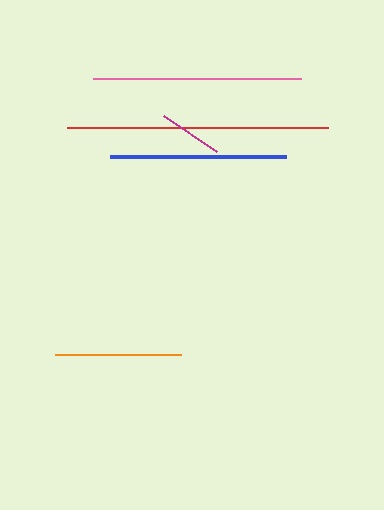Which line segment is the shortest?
The magenta line is the shortest at approximately 64 pixels.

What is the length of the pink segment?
The pink segment is approximately 208 pixels long.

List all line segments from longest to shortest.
From longest to shortest: red, pink, blue, orange, magenta.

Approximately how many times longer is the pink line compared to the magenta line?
The pink line is approximately 3.3 times the length of the magenta line.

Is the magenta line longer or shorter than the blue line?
The blue line is longer than the magenta line.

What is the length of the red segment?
The red segment is approximately 261 pixels long.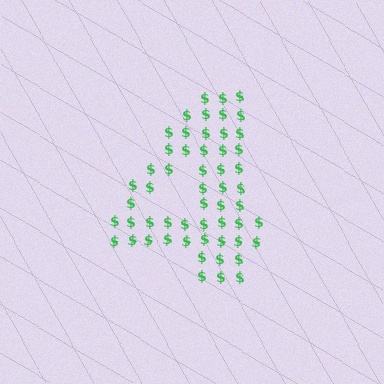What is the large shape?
The large shape is the digit 4.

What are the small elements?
The small elements are dollar signs.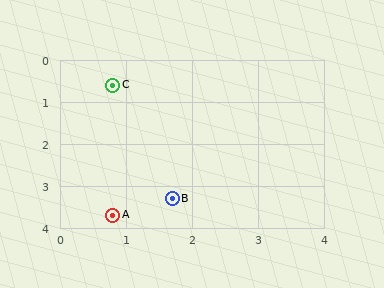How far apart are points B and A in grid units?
Points B and A are about 1.0 grid units apart.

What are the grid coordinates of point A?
Point A is at approximately (0.8, 3.7).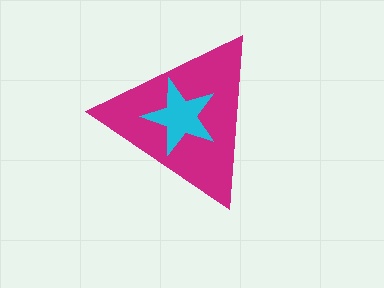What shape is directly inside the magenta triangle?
The cyan star.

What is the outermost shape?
The magenta triangle.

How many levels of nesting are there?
2.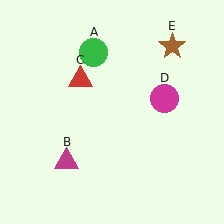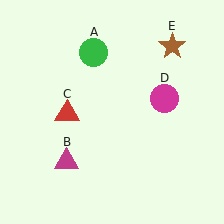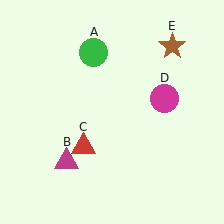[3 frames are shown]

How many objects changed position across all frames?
1 object changed position: red triangle (object C).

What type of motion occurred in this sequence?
The red triangle (object C) rotated counterclockwise around the center of the scene.